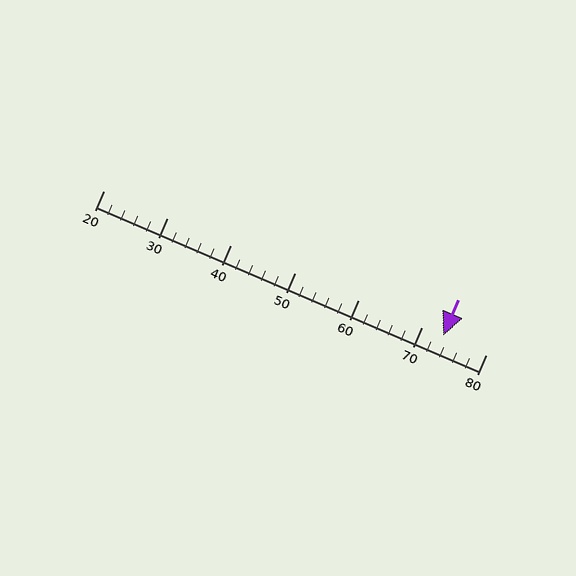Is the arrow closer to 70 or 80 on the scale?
The arrow is closer to 70.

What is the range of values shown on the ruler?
The ruler shows values from 20 to 80.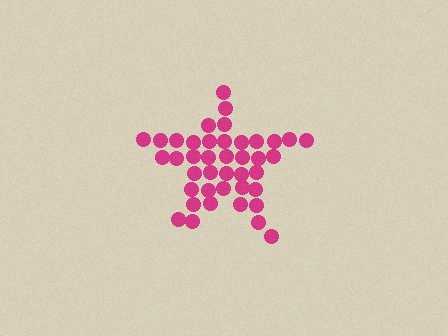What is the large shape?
The large shape is a star.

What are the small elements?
The small elements are circles.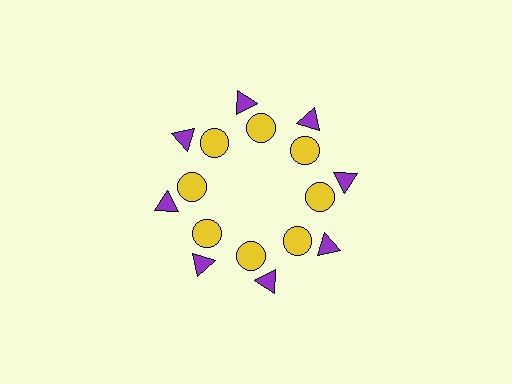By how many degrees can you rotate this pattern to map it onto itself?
The pattern maps onto itself every 45 degrees of rotation.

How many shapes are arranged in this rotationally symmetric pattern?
There are 16 shapes, arranged in 8 groups of 2.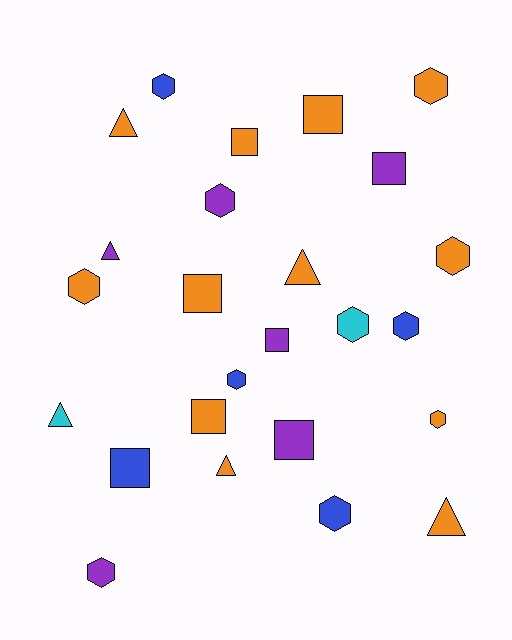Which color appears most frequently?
Orange, with 12 objects.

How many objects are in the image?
There are 25 objects.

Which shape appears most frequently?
Hexagon, with 11 objects.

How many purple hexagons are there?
There are 2 purple hexagons.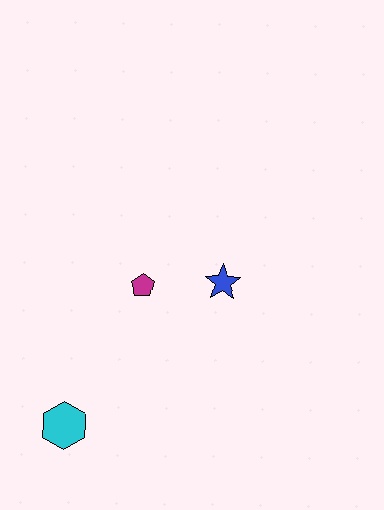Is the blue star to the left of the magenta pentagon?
No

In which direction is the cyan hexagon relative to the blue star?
The cyan hexagon is to the left of the blue star.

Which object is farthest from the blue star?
The cyan hexagon is farthest from the blue star.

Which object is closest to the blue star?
The magenta pentagon is closest to the blue star.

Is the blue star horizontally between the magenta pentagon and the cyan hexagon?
No